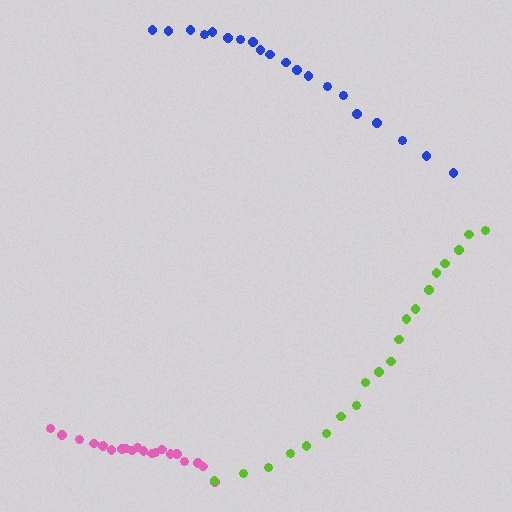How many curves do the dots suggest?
There are 3 distinct paths.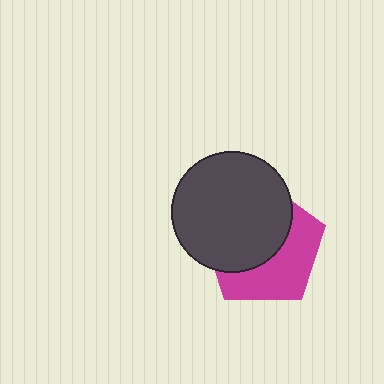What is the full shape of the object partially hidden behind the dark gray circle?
The partially hidden object is a magenta pentagon.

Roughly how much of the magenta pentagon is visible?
About half of it is visible (roughly 45%).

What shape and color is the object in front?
The object in front is a dark gray circle.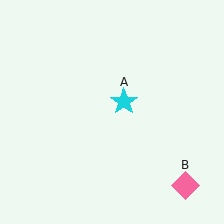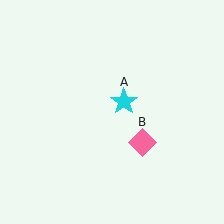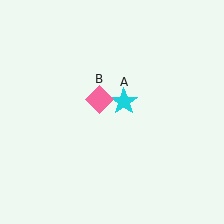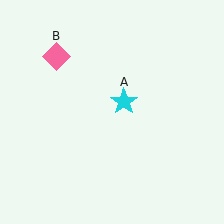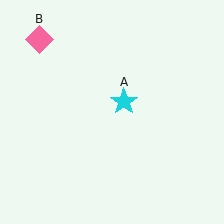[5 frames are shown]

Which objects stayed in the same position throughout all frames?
Cyan star (object A) remained stationary.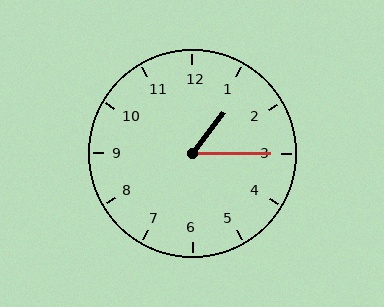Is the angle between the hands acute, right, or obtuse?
It is acute.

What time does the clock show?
1:15.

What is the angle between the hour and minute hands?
Approximately 52 degrees.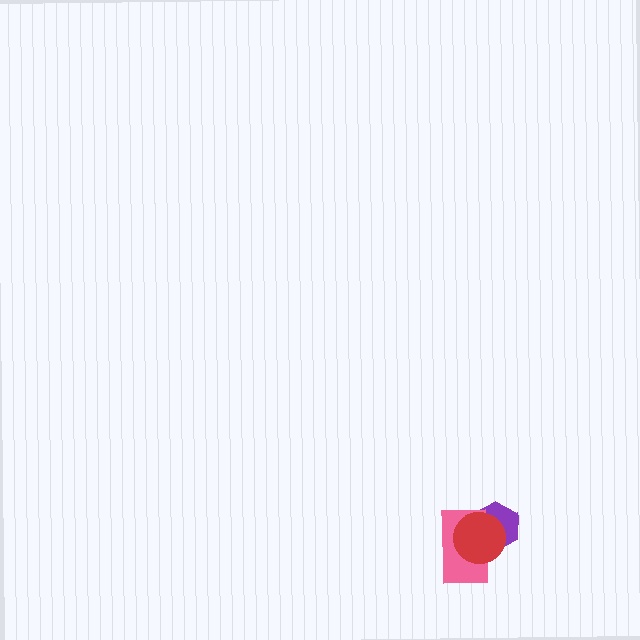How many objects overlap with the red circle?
2 objects overlap with the red circle.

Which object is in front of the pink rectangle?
The red circle is in front of the pink rectangle.